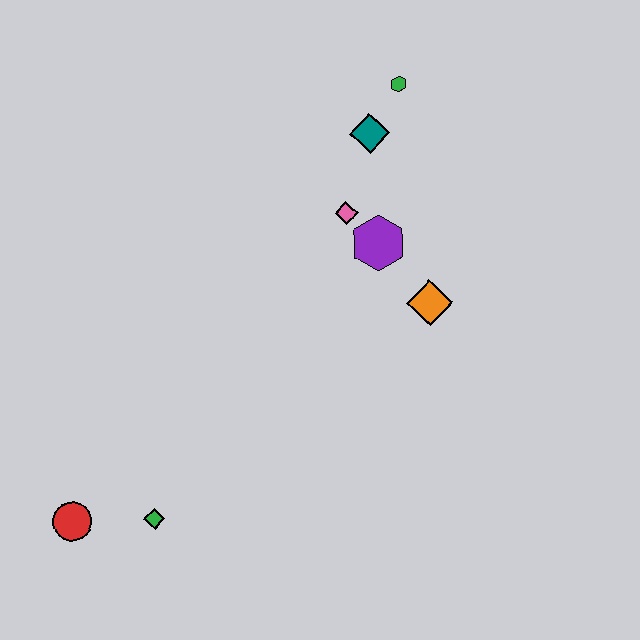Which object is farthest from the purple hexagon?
The red circle is farthest from the purple hexagon.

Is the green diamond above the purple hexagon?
No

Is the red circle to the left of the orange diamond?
Yes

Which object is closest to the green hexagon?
The teal diamond is closest to the green hexagon.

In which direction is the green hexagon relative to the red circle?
The green hexagon is above the red circle.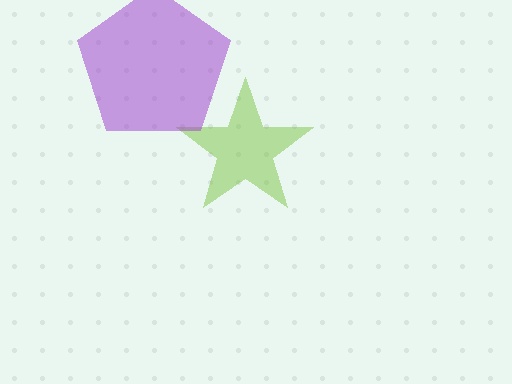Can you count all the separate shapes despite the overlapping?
Yes, there are 2 separate shapes.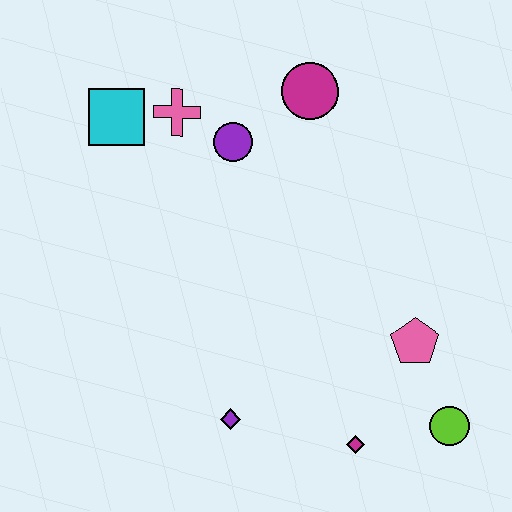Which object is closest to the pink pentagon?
The lime circle is closest to the pink pentagon.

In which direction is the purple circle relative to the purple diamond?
The purple circle is above the purple diamond.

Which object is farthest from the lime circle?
The cyan square is farthest from the lime circle.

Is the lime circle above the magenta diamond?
Yes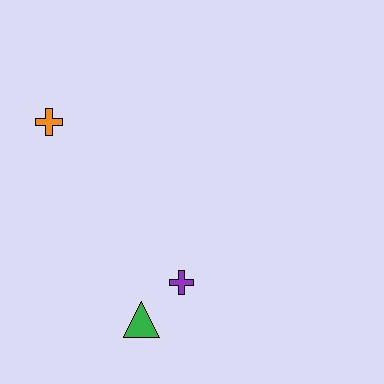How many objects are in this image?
There are 3 objects.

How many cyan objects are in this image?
There are no cyan objects.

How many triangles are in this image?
There is 1 triangle.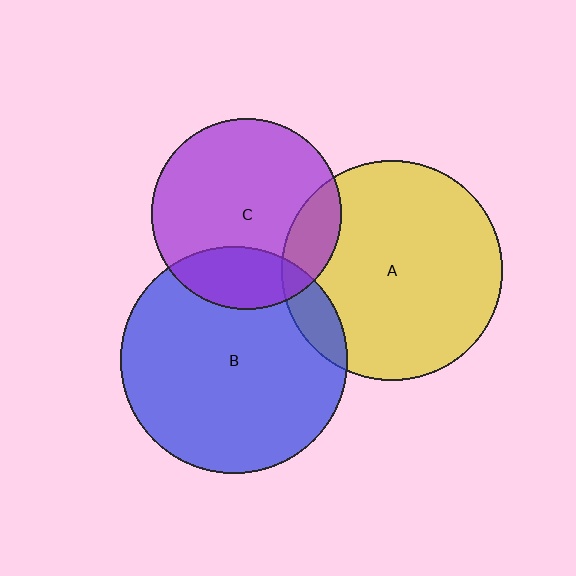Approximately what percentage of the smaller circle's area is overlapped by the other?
Approximately 15%.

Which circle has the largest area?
Circle B (blue).